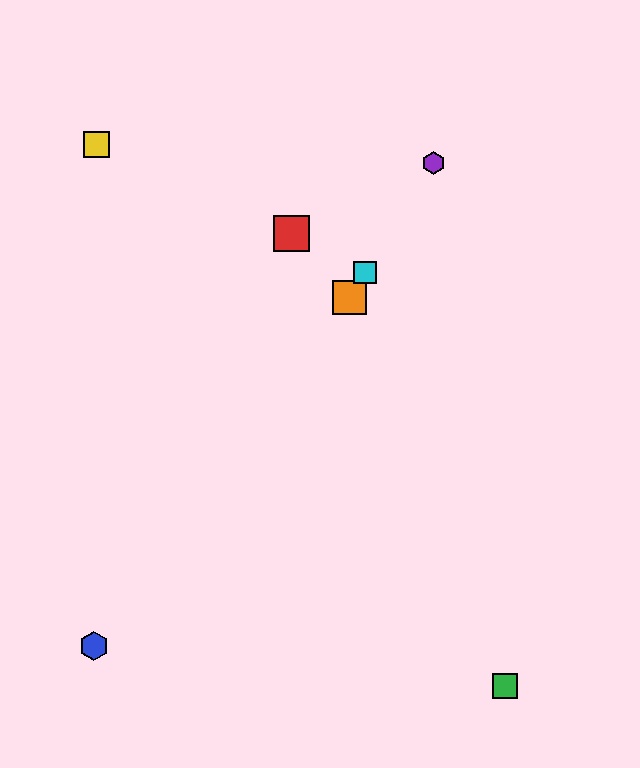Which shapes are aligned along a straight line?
The purple hexagon, the orange square, the cyan square are aligned along a straight line.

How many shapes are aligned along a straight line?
3 shapes (the purple hexagon, the orange square, the cyan square) are aligned along a straight line.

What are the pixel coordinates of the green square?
The green square is at (505, 686).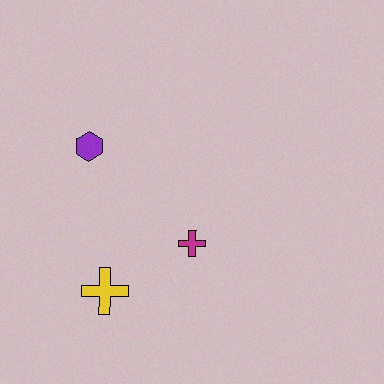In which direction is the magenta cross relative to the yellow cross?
The magenta cross is to the right of the yellow cross.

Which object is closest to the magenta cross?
The yellow cross is closest to the magenta cross.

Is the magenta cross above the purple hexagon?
No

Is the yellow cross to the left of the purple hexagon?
No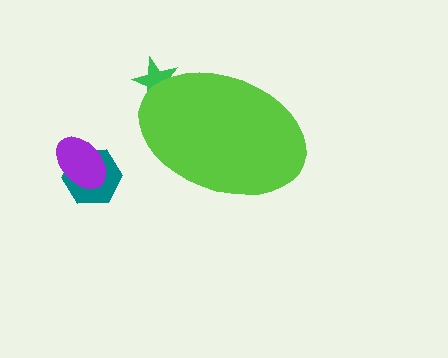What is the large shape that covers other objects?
A lime ellipse.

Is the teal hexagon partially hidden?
No, the teal hexagon is fully visible.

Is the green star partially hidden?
Yes, the green star is partially hidden behind the lime ellipse.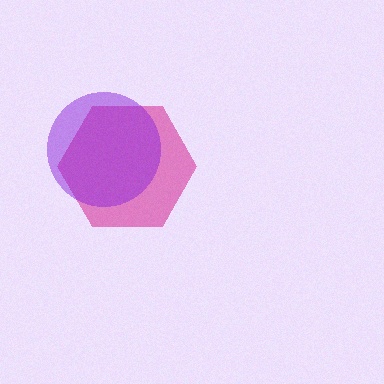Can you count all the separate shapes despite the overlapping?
Yes, there are 2 separate shapes.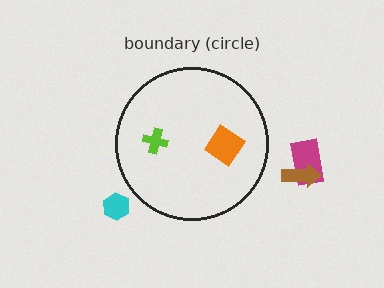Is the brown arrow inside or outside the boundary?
Outside.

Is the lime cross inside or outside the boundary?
Inside.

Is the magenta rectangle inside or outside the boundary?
Outside.